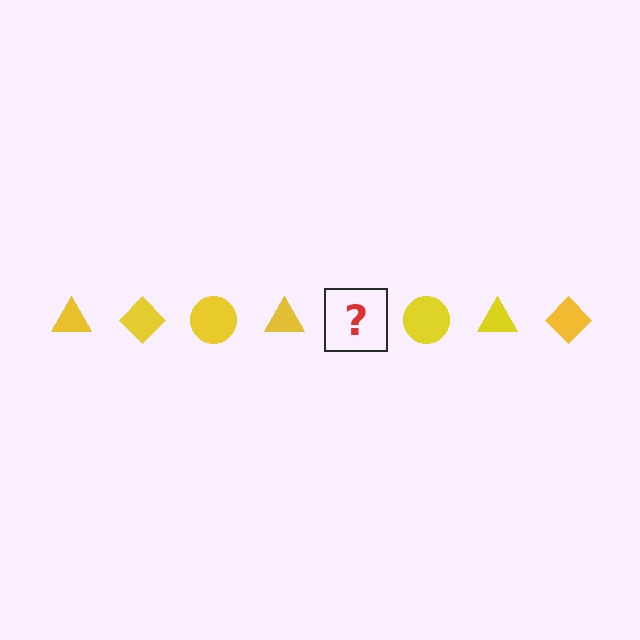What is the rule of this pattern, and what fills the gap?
The rule is that the pattern cycles through triangle, diamond, circle shapes in yellow. The gap should be filled with a yellow diamond.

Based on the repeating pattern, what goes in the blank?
The blank should be a yellow diamond.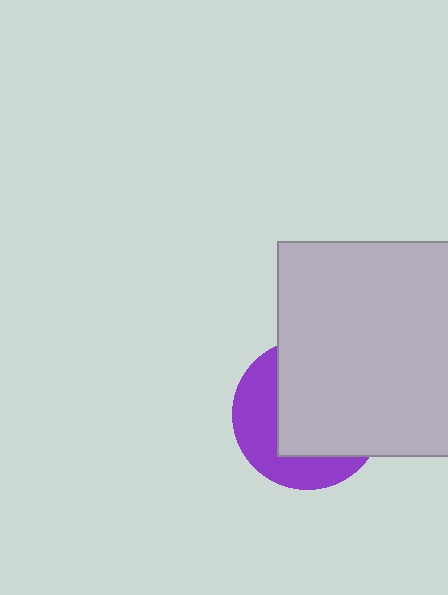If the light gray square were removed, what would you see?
You would see the complete purple circle.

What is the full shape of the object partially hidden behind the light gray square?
The partially hidden object is a purple circle.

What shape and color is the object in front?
The object in front is a light gray square.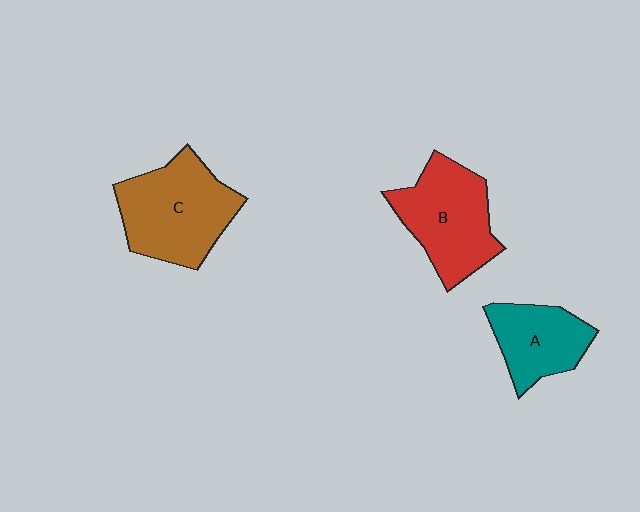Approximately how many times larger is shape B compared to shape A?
Approximately 1.4 times.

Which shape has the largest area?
Shape C (brown).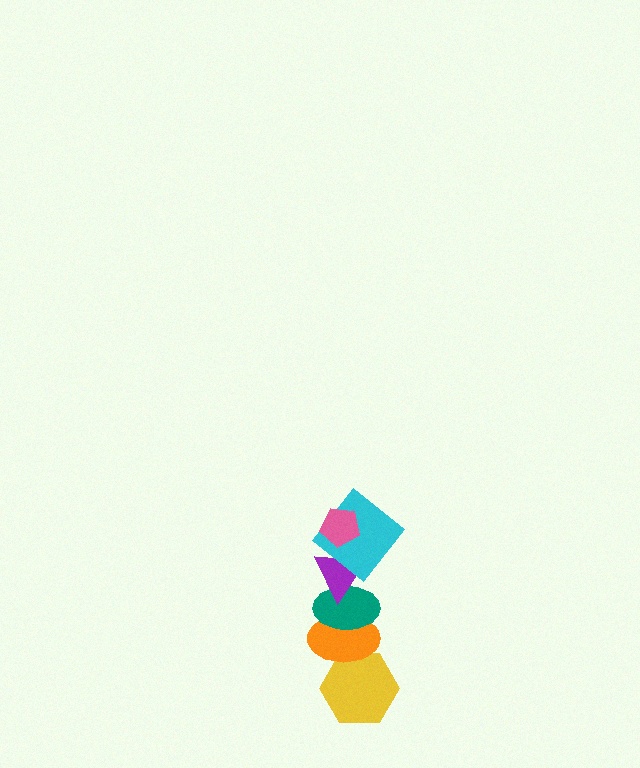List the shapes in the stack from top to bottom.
From top to bottom: the pink pentagon, the cyan diamond, the purple triangle, the teal ellipse, the orange ellipse, the yellow hexagon.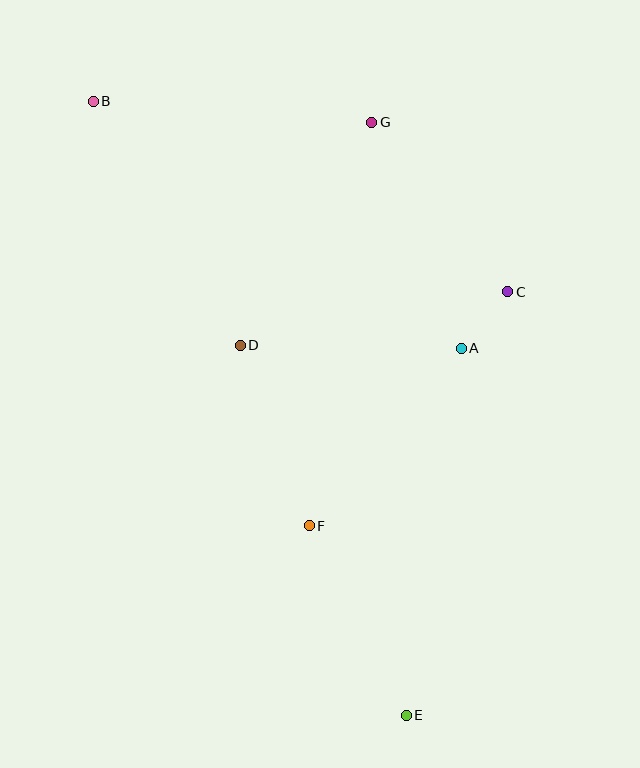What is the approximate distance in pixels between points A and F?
The distance between A and F is approximately 233 pixels.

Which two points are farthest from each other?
Points B and E are farthest from each other.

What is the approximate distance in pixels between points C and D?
The distance between C and D is approximately 273 pixels.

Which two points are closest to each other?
Points A and C are closest to each other.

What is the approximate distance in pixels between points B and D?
The distance between B and D is approximately 285 pixels.